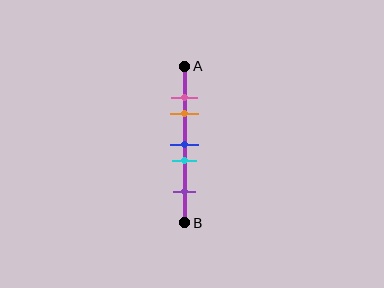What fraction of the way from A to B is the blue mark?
The blue mark is approximately 50% (0.5) of the way from A to B.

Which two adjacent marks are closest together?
The pink and orange marks are the closest adjacent pair.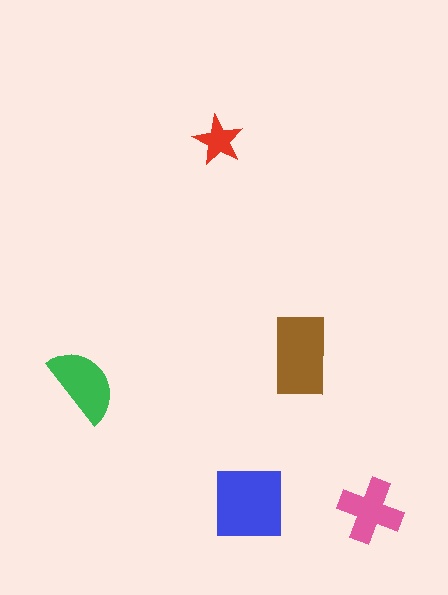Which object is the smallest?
The red star.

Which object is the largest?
The blue square.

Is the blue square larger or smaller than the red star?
Larger.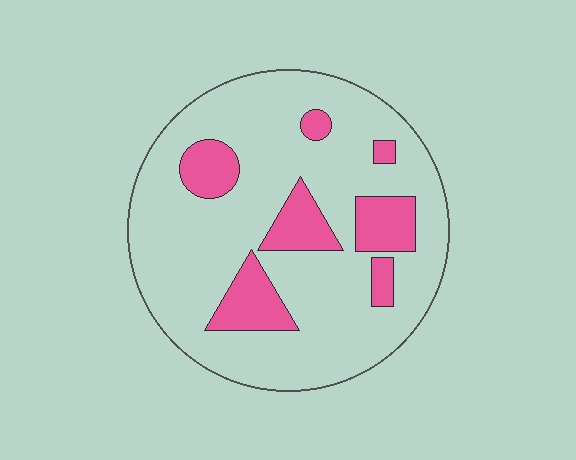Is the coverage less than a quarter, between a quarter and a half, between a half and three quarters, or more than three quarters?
Less than a quarter.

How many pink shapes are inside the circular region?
7.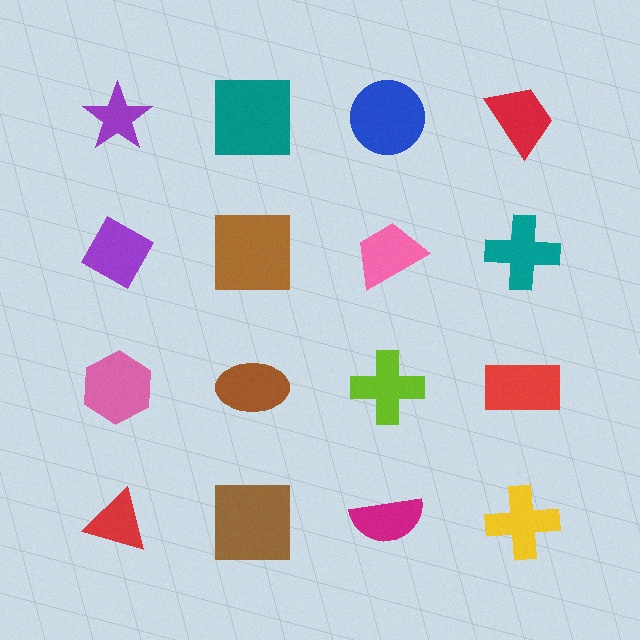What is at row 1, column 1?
A purple star.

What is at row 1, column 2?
A teal square.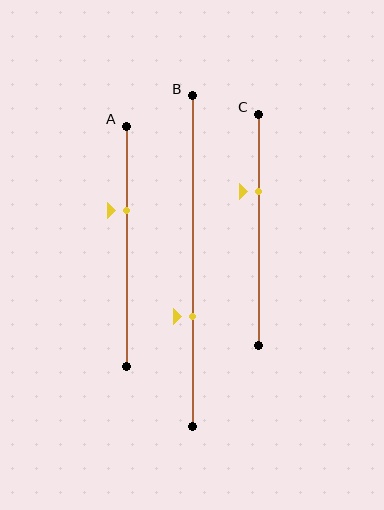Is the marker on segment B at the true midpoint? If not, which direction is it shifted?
No, the marker on segment B is shifted downward by about 17% of the segment length.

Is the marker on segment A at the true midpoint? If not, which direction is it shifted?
No, the marker on segment A is shifted upward by about 15% of the segment length.